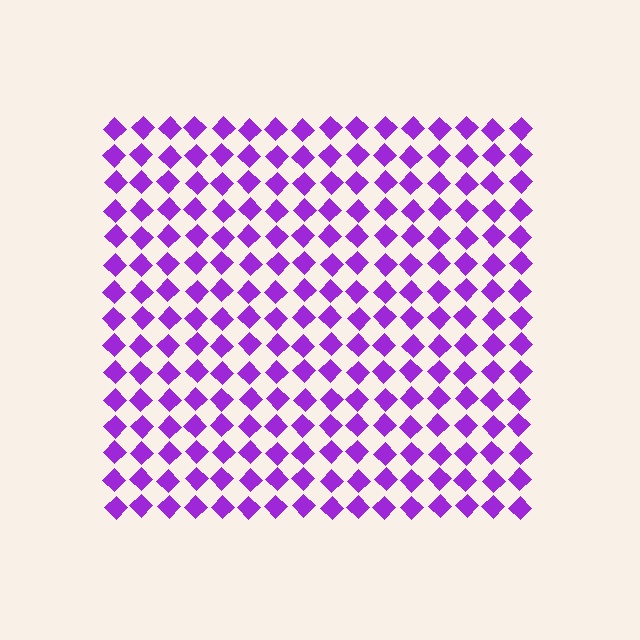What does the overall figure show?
The overall figure shows a square.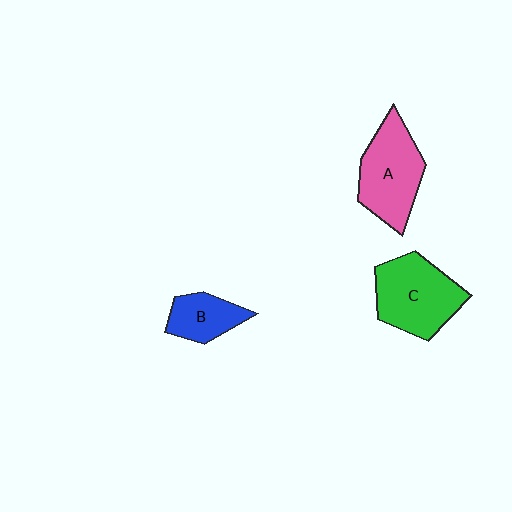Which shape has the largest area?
Shape C (green).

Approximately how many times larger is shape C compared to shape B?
Approximately 1.9 times.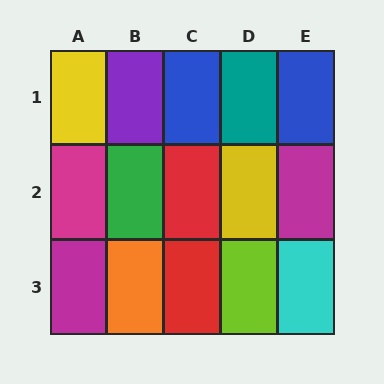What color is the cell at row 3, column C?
Red.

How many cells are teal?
1 cell is teal.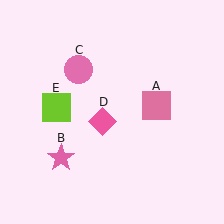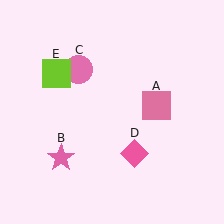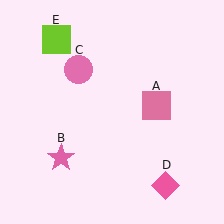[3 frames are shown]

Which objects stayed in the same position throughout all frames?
Pink square (object A) and pink star (object B) and pink circle (object C) remained stationary.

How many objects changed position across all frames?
2 objects changed position: pink diamond (object D), lime square (object E).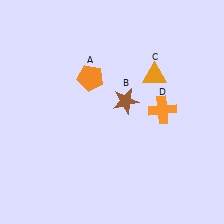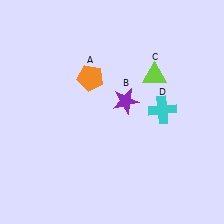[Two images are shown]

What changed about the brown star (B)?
In Image 1, B is brown. In Image 2, it changed to purple.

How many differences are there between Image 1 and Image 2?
There are 3 differences between the two images.